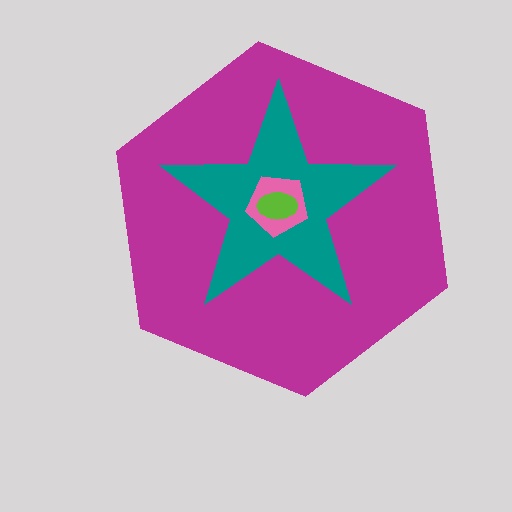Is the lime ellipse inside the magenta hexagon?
Yes.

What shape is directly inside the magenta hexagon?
The teal star.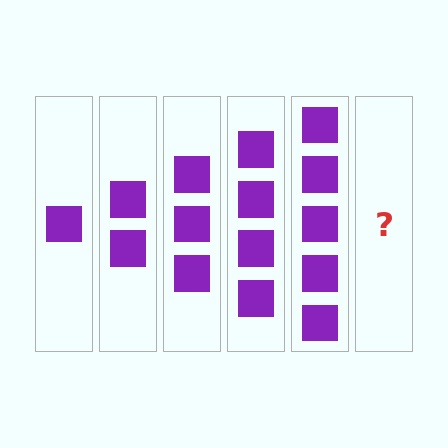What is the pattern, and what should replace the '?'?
The pattern is that each step adds one more square. The '?' should be 6 squares.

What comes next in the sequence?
The next element should be 6 squares.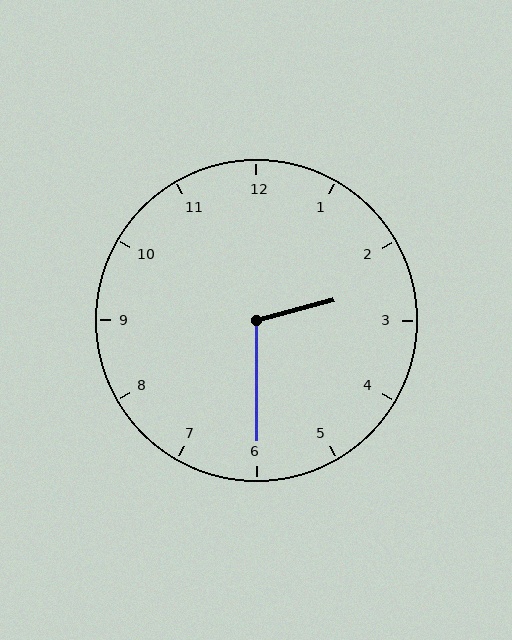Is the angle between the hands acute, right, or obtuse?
It is obtuse.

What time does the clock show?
2:30.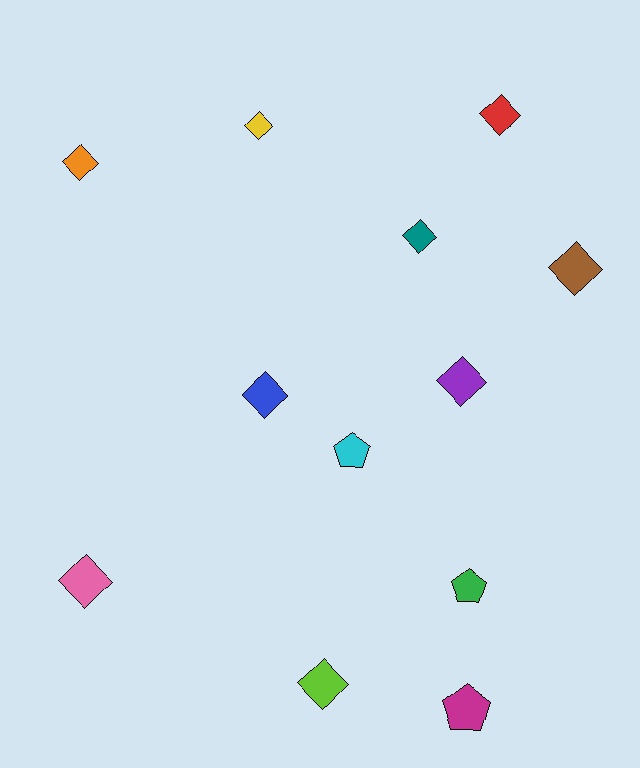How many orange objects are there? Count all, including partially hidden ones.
There is 1 orange object.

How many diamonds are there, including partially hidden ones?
There are 9 diamonds.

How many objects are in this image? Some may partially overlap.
There are 12 objects.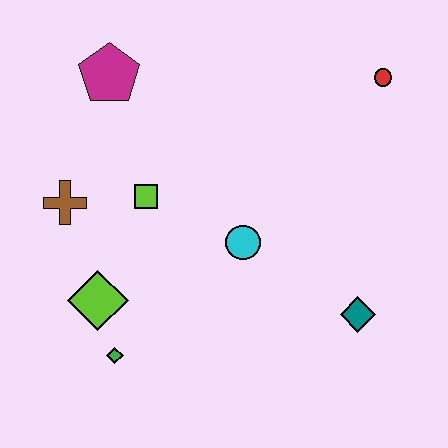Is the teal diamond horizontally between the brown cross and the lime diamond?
No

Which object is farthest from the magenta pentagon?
The teal diamond is farthest from the magenta pentagon.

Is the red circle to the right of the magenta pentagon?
Yes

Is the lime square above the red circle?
No